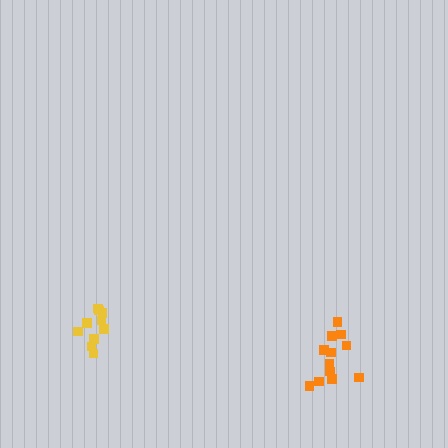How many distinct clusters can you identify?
There are 2 distinct clusters.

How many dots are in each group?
Group 1: 10 dots, Group 2: 12 dots (22 total).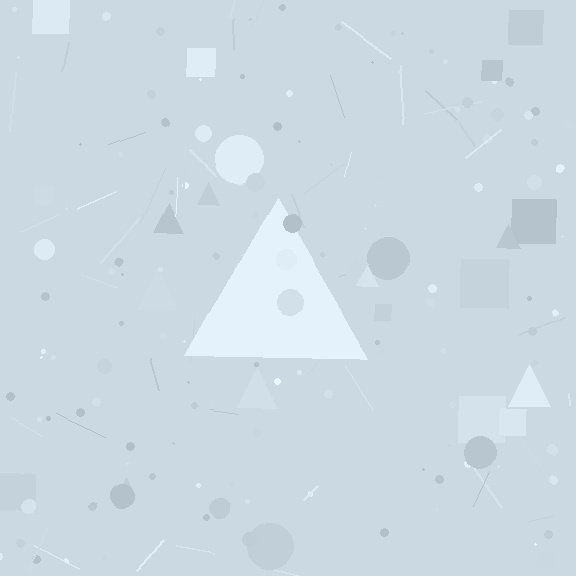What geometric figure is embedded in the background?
A triangle is embedded in the background.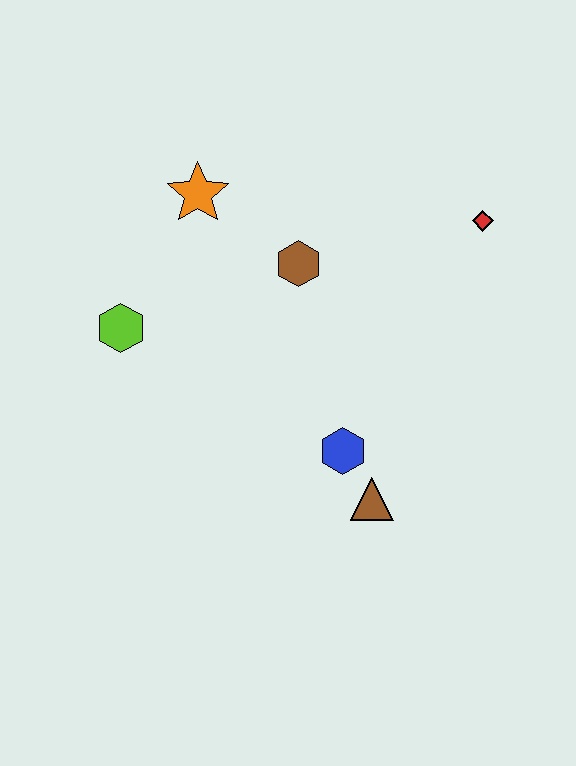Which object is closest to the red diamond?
The brown hexagon is closest to the red diamond.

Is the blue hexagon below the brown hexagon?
Yes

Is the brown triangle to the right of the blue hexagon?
Yes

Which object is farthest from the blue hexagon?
The orange star is farthest from the blue hexagon.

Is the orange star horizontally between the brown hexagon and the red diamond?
No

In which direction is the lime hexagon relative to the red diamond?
The lime hexagon is to the left of the red diamond.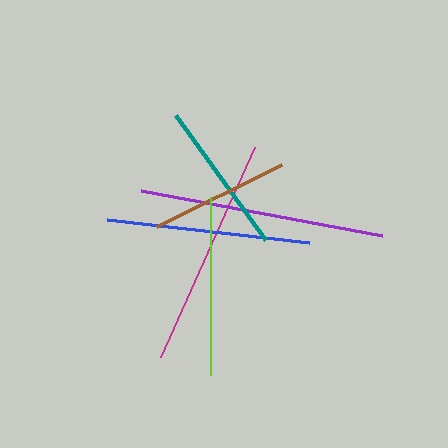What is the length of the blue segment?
The blue segment is approximately 204 pixels long.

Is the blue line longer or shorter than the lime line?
The blue line is longer than the lime line.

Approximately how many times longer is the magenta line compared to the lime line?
The magenta line is approximately 1.3 times the length of the lime line.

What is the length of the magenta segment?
The magenta segment is approximately 230 pixels long.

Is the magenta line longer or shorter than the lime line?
The magenta line is longer than the lime line.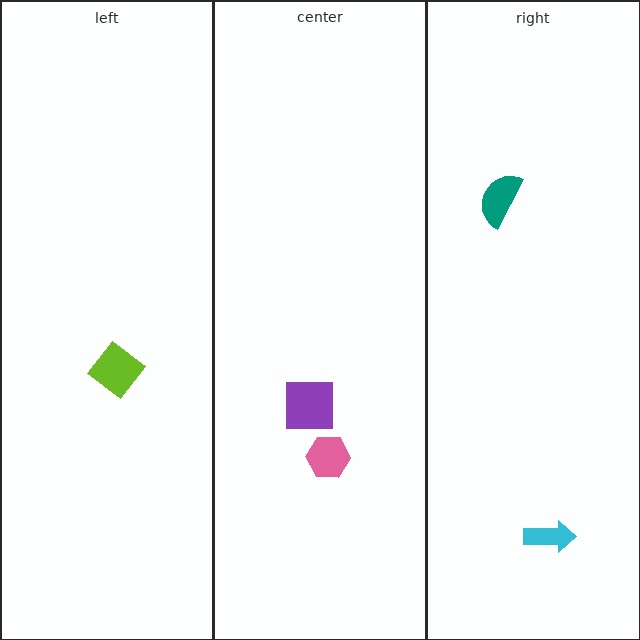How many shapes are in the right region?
2.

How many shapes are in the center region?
2.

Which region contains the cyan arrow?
The right region.